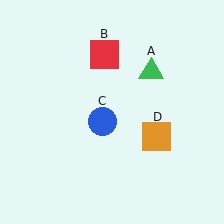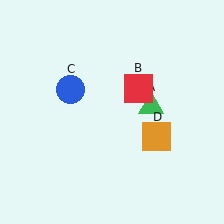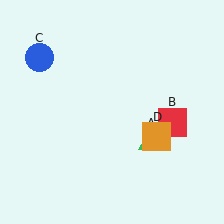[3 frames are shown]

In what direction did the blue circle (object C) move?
The blue circle (object C) moved up and to the left.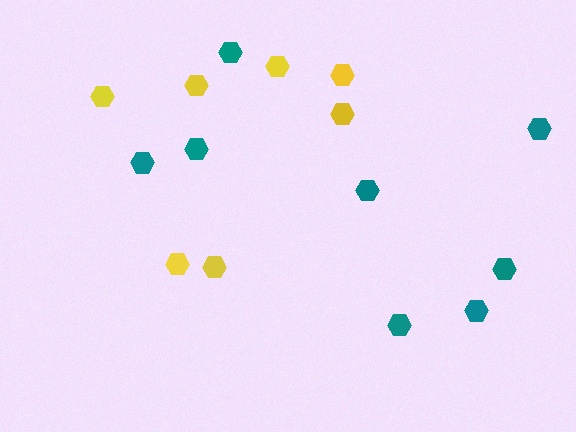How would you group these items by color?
There are 2 groups: one group of yellow hexagons (7) and one group of teal hexagons (8).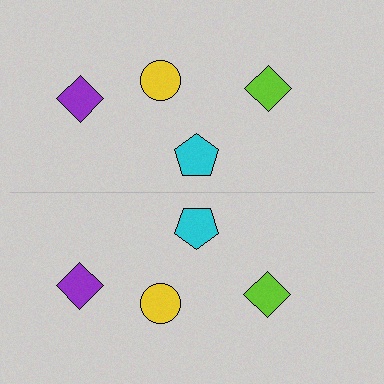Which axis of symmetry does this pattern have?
The pattern has a horizontal axis of symmetry running through the center of the image.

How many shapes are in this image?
There are 8 shapes in this image.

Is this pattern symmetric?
Yes, this pattern has bilateral (reflection) symmetry.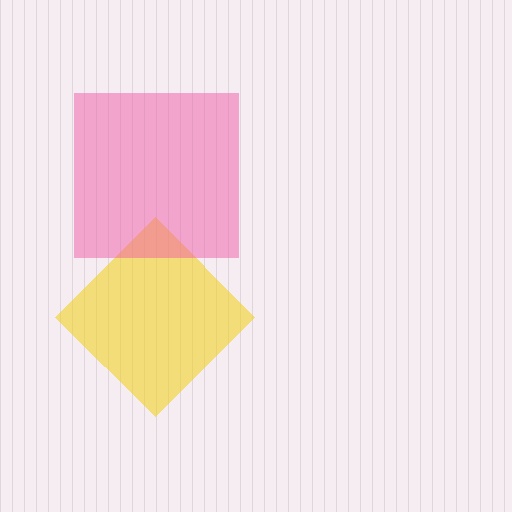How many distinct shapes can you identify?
There are 2 distinct shapes: a yellow diamond, a pink square.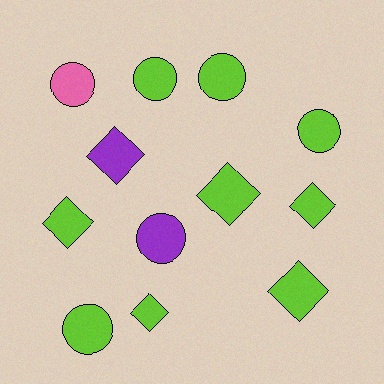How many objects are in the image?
There are 12 objects.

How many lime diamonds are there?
There are 5 lime diamonds.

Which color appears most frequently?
Lime, with 9 objects.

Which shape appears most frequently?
Circle, with 6 objects.